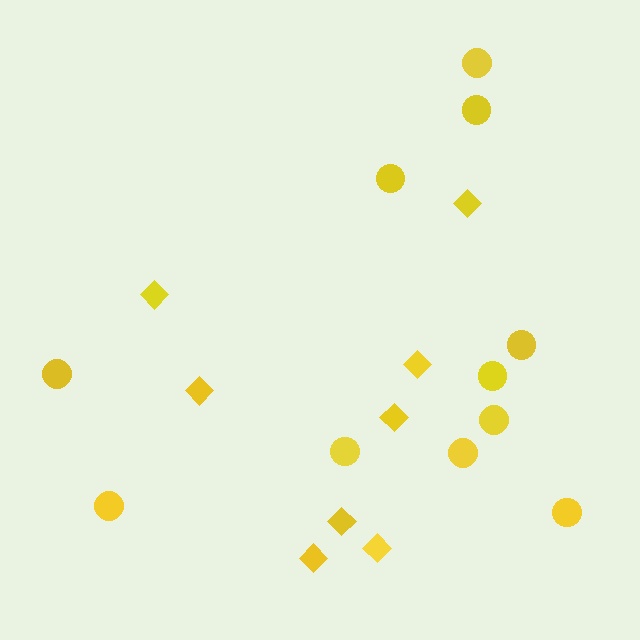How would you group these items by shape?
There are 2 groups: one group of circles (11) and one group of diamonds (8).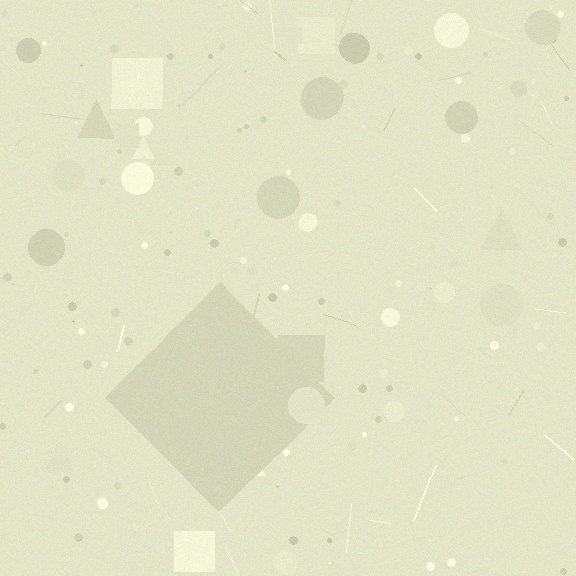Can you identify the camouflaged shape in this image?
The camouflaged shape is a diamond.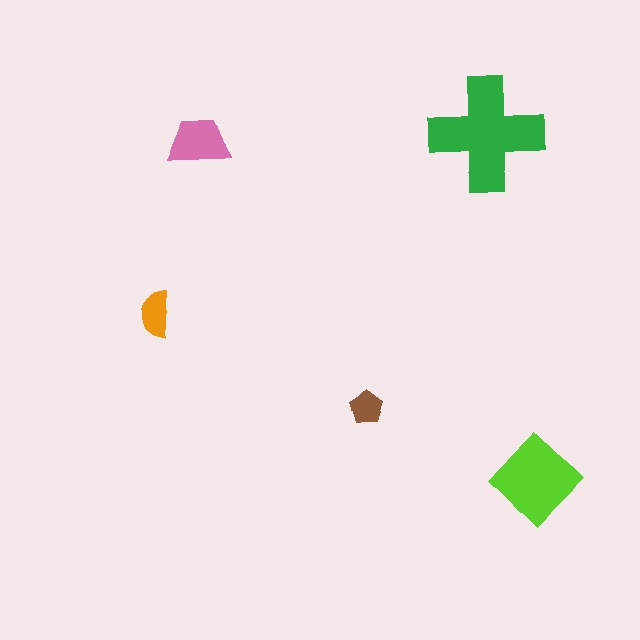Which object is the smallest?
The brown pentagon.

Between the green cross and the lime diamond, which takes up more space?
The green cross.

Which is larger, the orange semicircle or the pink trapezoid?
The pink trapezoid.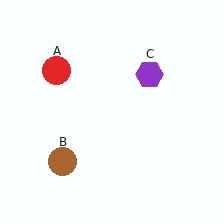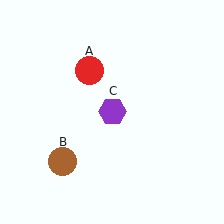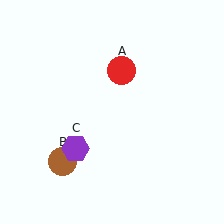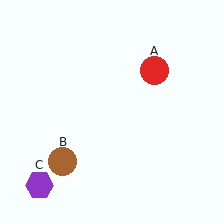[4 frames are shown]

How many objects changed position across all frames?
2 objects changed position: red circle (object A), purple hexagon (object C).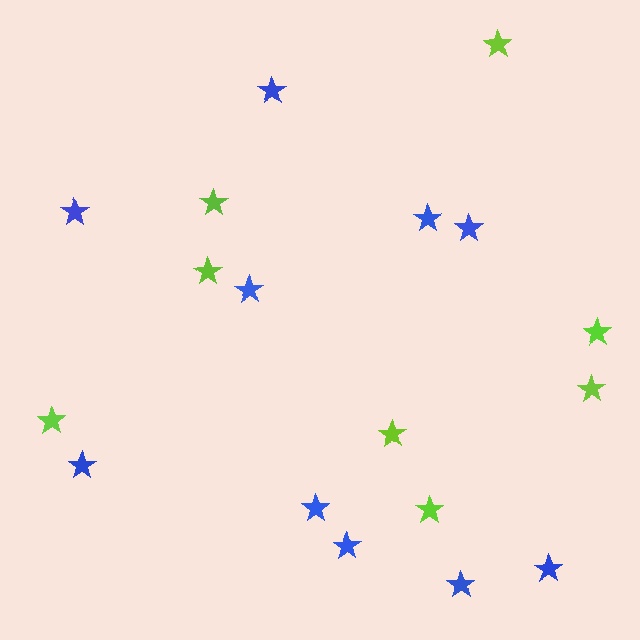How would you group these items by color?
There are 2 groups: one group of lime stars (8) and one group of blue stars (10).